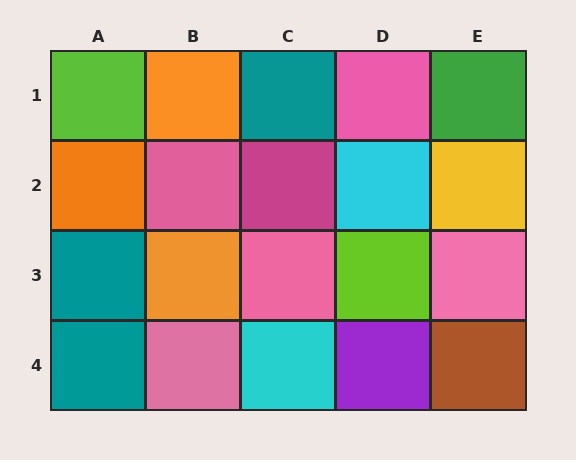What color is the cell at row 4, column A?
Teal.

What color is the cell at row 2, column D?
Cyan.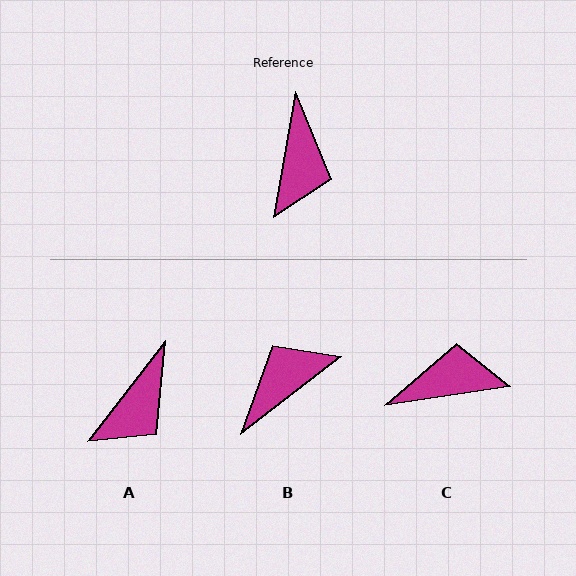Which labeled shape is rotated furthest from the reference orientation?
B, about 138 degrees away.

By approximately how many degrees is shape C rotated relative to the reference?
Approximately 109 degrees counter-clockwise.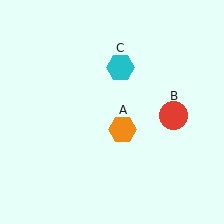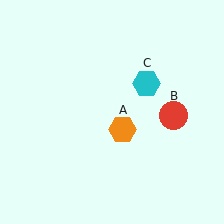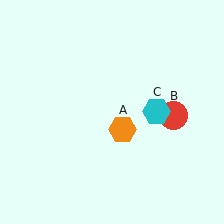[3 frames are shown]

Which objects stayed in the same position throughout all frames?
Orange hexagon (object A) and red circle (object B) remained stationary.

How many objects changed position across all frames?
1 object changed position: cyan hexagon (object C).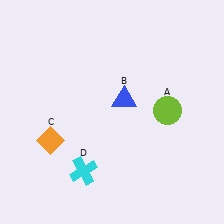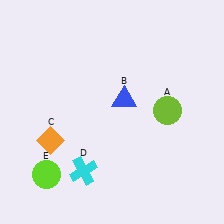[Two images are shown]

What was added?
A lime circle (E) was added in Image 2.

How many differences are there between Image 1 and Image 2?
There is 1 difference between the two images.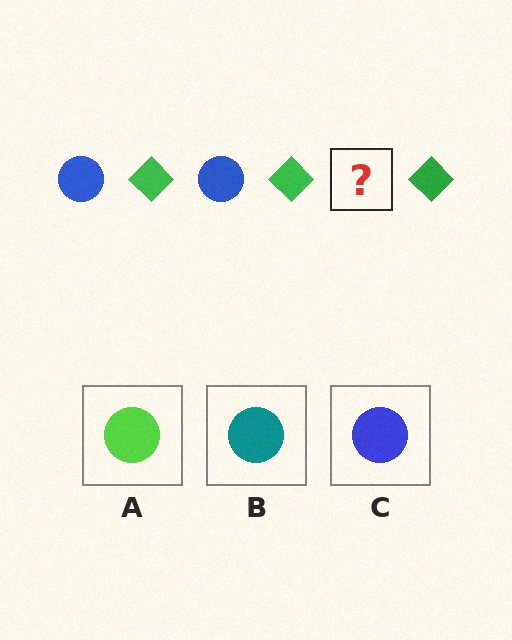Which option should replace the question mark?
Option C.